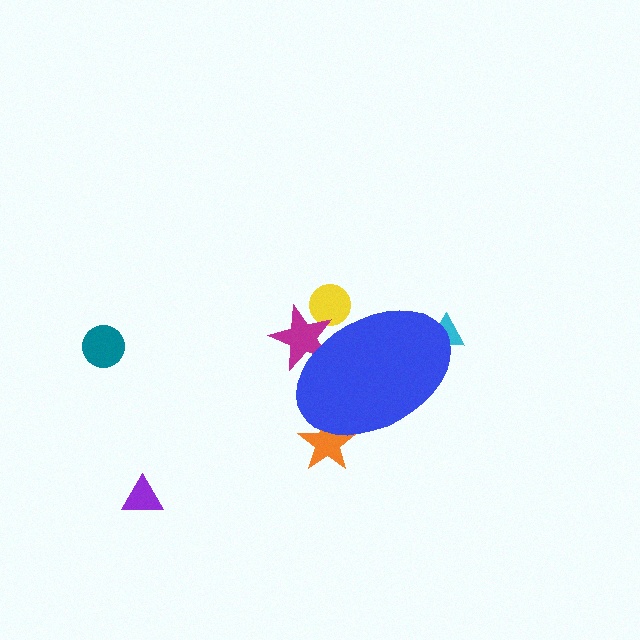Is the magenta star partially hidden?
Yes, the magenta star is partially hidden behind the blue ellipse.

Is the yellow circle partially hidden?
Yes, the yellow circle is partially hidden behind the blue ellipse.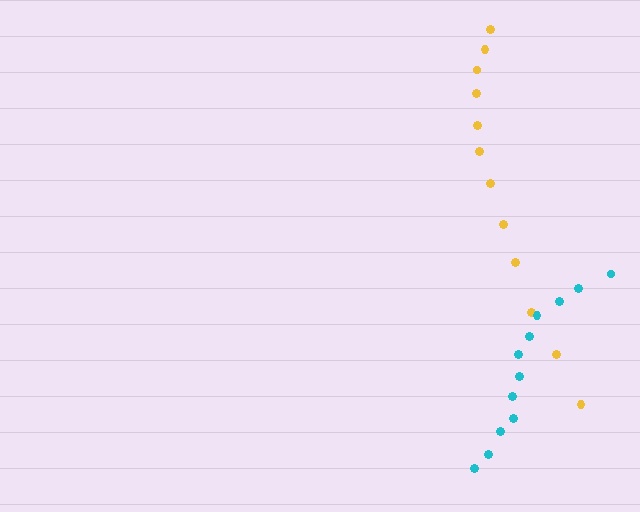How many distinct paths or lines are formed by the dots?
There are 2 distinct paths.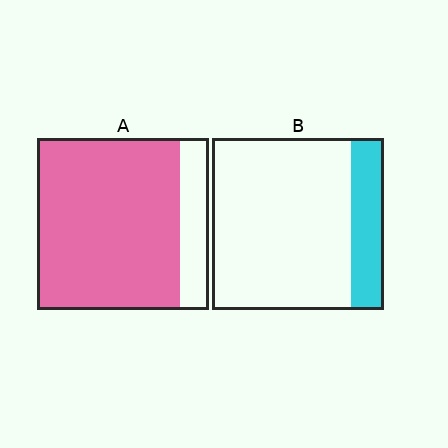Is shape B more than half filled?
No.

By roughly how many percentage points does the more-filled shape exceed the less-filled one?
By roughly 65 percentage points (A over B).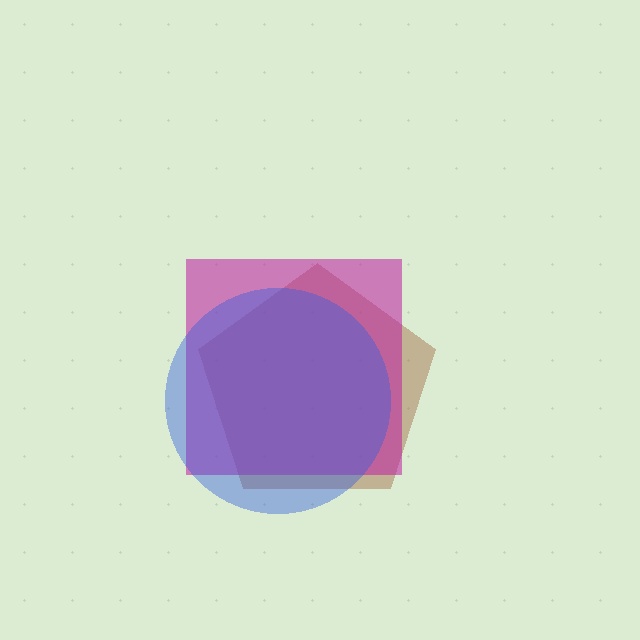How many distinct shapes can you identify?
There are 3 distinct shapes: a brown pentagon, a magenta square, a blue circle.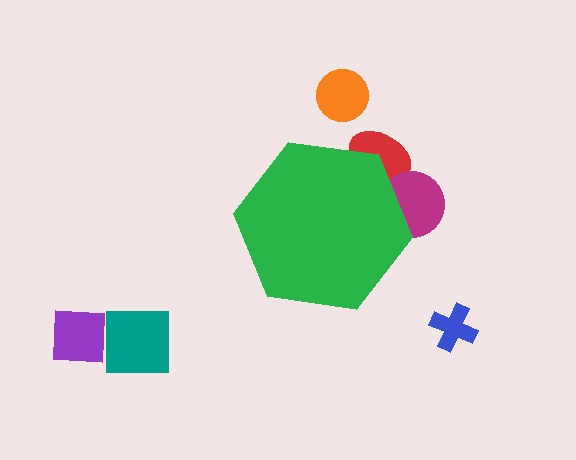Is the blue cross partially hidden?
No, the blue cross is fully visible.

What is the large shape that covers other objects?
A green hexagon.